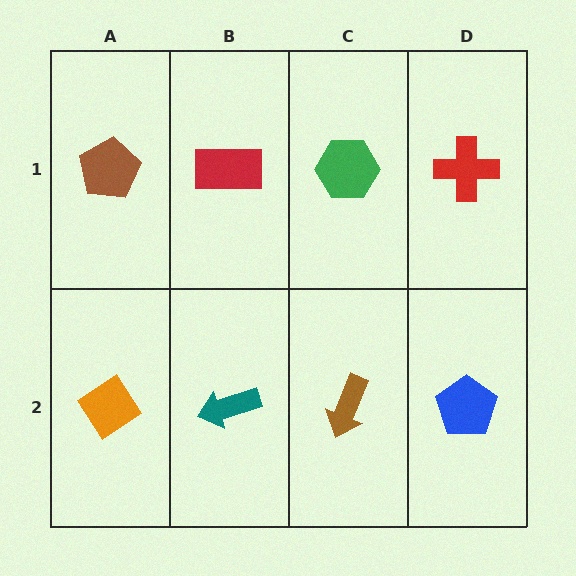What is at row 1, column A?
A brown pentagon.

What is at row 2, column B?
A teal arrow.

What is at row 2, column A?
An orange diamond.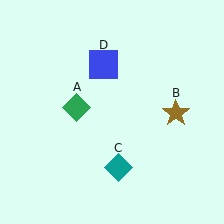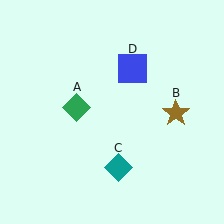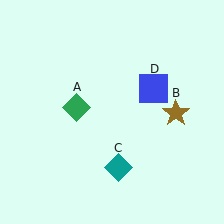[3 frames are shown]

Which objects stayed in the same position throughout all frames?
Green diamond (object A) and brown star (object B) and teal diamond (object C) remained stationary.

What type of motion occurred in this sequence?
The blue square (object D) rotated clockwise around the center of the scene.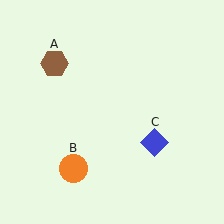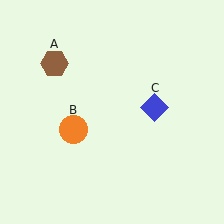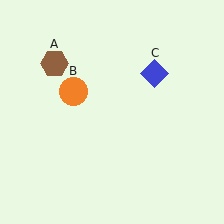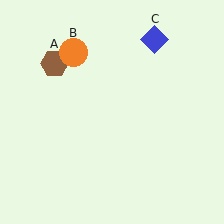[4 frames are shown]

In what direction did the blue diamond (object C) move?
The blue diamond (object C) moved up.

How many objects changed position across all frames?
2 objects changed position: orange circle (object B), blue diamond (object C).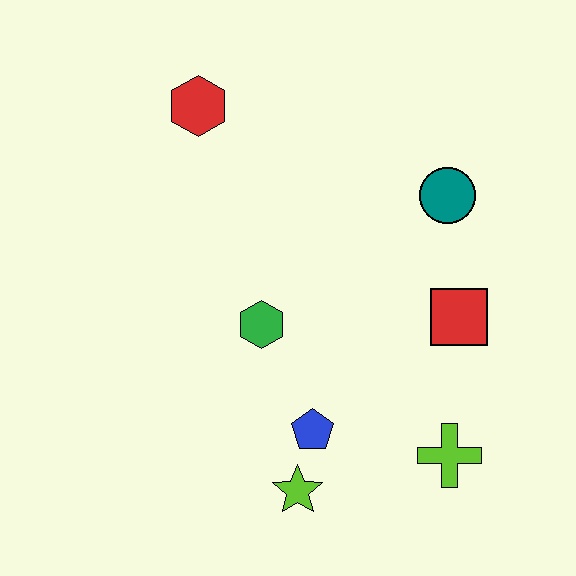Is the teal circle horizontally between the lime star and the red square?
Yes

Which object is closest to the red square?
The teal circle is closest to the red square.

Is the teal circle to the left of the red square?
Yes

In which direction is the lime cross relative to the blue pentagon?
The lime cross is to the right of the blue pentagon.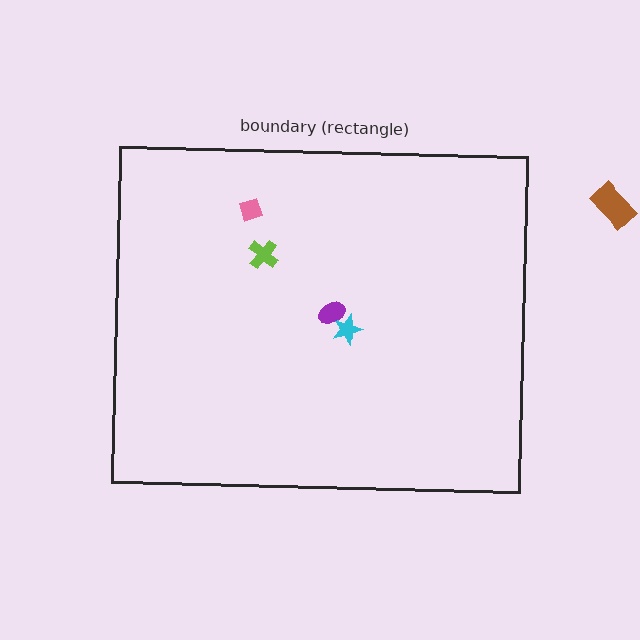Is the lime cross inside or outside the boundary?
Inside.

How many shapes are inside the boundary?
4 inside, 1 outside.